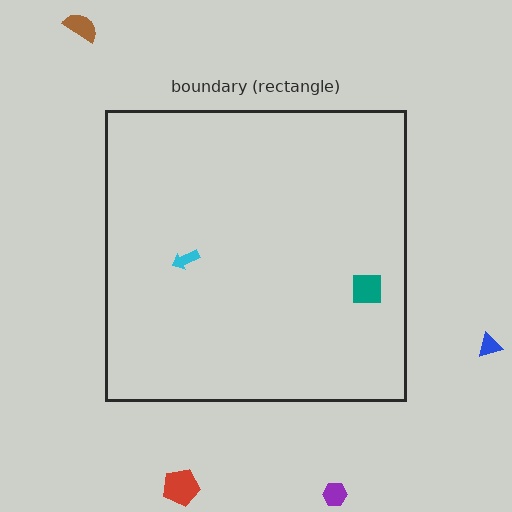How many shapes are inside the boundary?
2 inside, 4 outside.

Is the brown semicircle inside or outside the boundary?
Outside.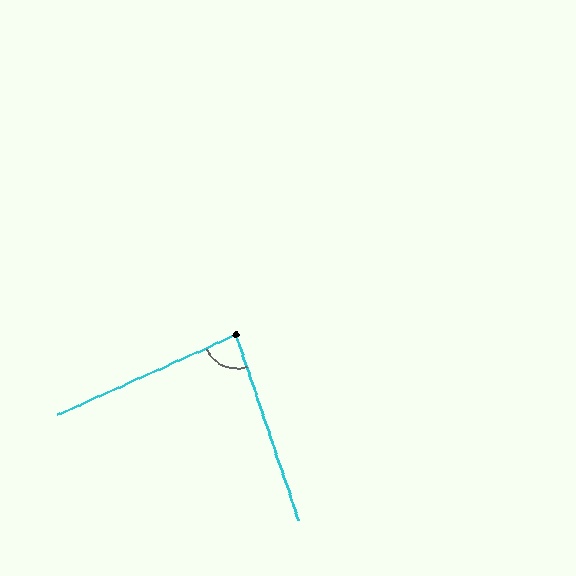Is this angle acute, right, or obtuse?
It is acute.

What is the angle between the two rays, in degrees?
Approximately 85 degrees.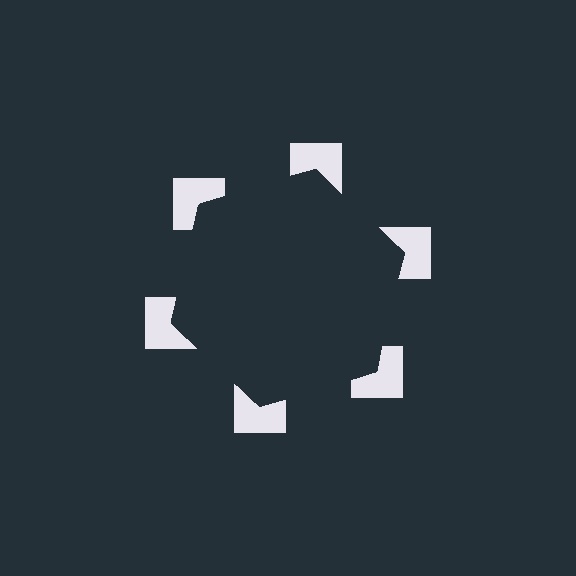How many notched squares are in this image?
There are 6 — one at each vertex of the illusory hexagon.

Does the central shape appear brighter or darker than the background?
It typically appears slightly darker than the background, even though no actual brightness change is drawn.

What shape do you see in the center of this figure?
An illusory hexagon — its edges are inferred from the aligned wedge cuts in the notched squares, not physically drawn.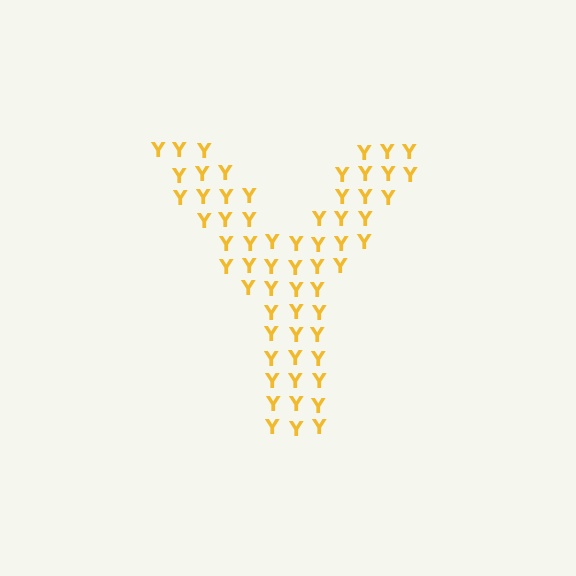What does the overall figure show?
The overall figure shows the letter Y.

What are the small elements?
The small elements are letter Y's.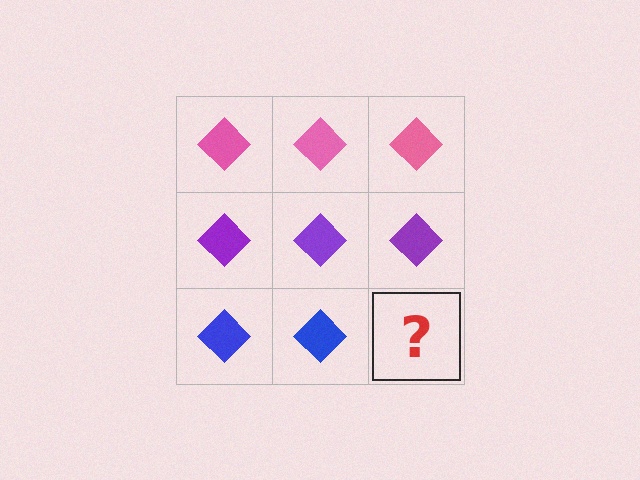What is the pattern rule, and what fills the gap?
The rule is that each row has a consistent color. The gap should be filled with a blue diamond.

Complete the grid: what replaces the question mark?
The question mark should be replaced with a blue diamond.